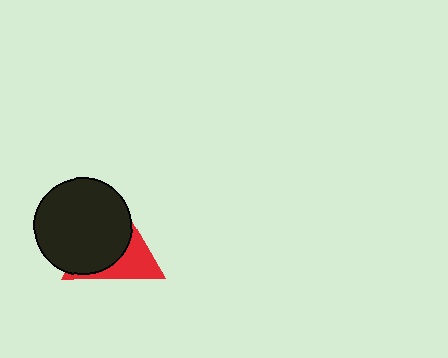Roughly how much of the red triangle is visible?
A small part of it is visible (roughly 36%).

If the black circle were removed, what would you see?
You would see the complete red triangle.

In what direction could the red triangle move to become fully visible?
The red triangle could move toward the lower-right. That would shift it out from behind the black circle entirely.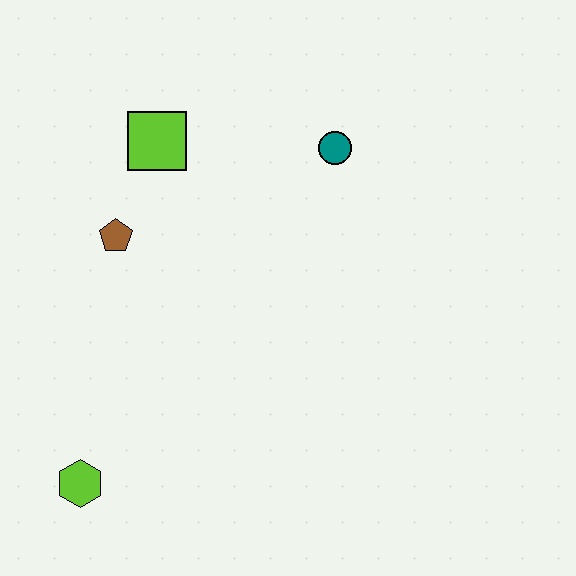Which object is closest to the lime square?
The brown pentagon is closest to the lime square.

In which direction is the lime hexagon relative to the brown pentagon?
The lime hexagon is below the brown pentagon.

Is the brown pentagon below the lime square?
Yes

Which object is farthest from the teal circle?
The lime hexagon is farthest from the teal circle.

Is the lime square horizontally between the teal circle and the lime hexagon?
Yes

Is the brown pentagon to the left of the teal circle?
Yes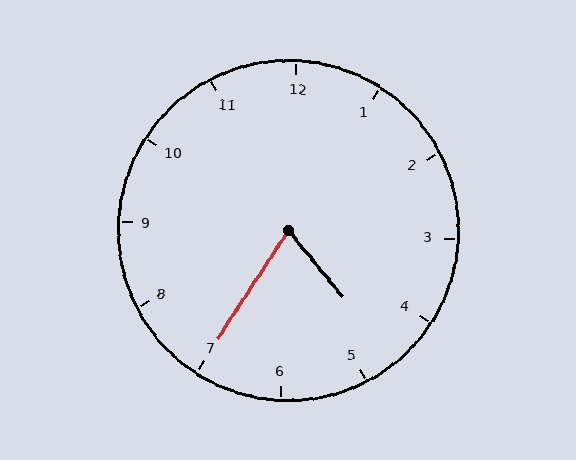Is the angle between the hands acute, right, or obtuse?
It is acute.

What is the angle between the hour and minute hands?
Approximately 72 degrees.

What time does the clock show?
4:35.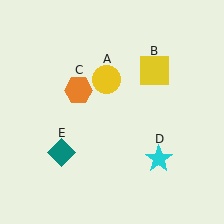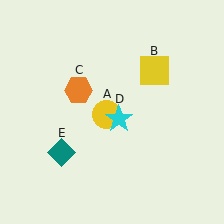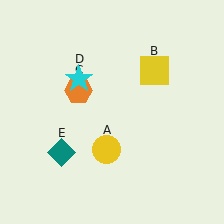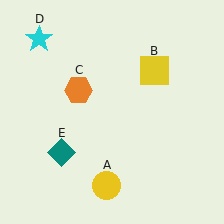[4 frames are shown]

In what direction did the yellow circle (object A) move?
The yellow circle (object A) moved down.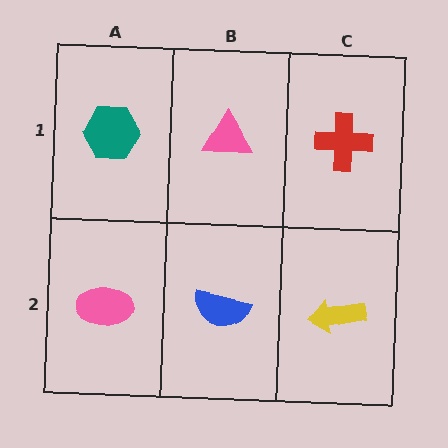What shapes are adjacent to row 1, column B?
A blue semicircle (row 2, column B), a teal hexagon (row 1, column A), a red cross (row 1, column C).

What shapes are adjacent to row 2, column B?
A pink triangle (row 1, column B), a pink ellipse (row 2, column A), a yellow arrow (row 2, column C).